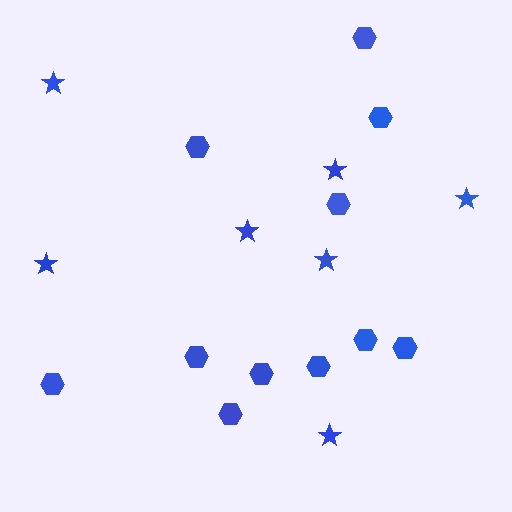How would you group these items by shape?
There are 2 groups: one group of hexagons (11) and one group of stars (7).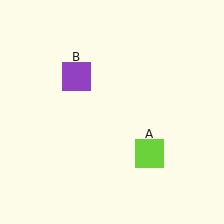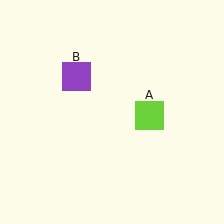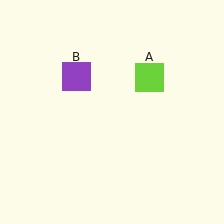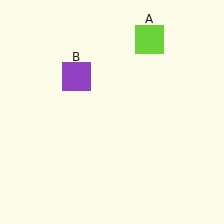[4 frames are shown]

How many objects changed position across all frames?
1 object changed position: lime square (object A).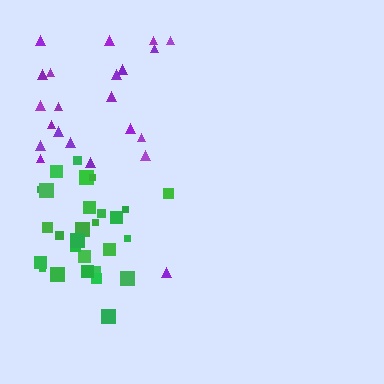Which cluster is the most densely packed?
Green.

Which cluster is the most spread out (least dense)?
Purple.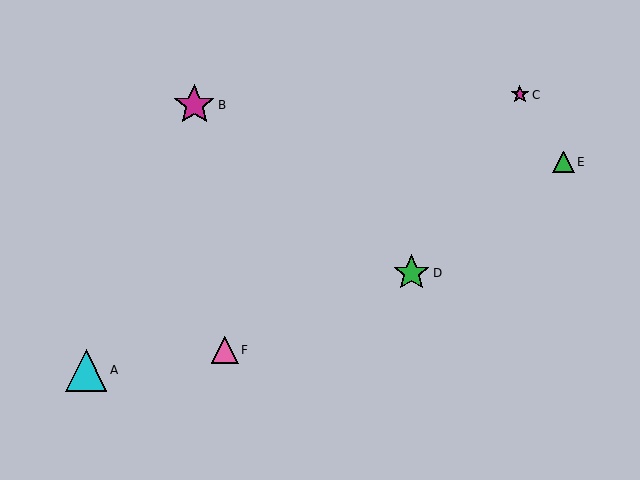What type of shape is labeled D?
Shape D is a green star.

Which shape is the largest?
The cyan triangle (labeled A) is the largest.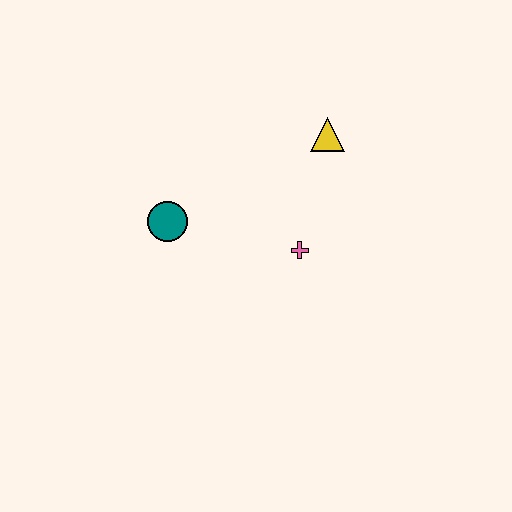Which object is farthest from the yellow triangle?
The teal circle is farthest from the yellow triangle.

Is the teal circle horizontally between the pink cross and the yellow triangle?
No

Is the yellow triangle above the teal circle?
Yes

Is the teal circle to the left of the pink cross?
Yes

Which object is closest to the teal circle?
The pink cross is closest to the teal circle.